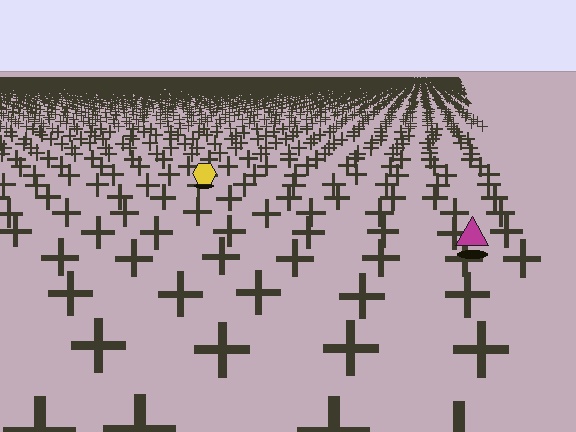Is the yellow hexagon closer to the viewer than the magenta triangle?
No. The magenta triangle is closer — you can tell from the texture gradient: the ground texture is coarser near it.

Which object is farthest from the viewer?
The yellow hexagon is farthest from the viewer. It appears smaller and the ground texture around it is denser.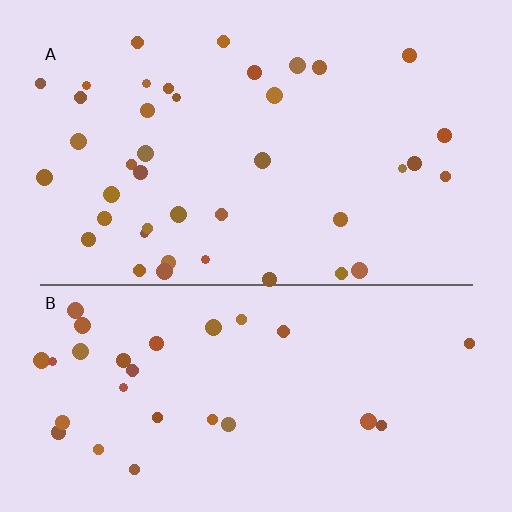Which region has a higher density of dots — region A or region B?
A (the top).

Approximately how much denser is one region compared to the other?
Approximately 1.4× — region A over region B.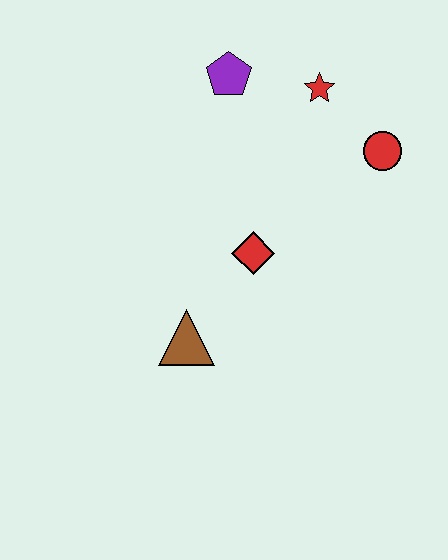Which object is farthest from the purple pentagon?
The brown triangle is farthest from the purple pentagon.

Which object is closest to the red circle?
The red star is closest to the red circle.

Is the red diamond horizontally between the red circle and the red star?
No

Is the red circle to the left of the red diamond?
No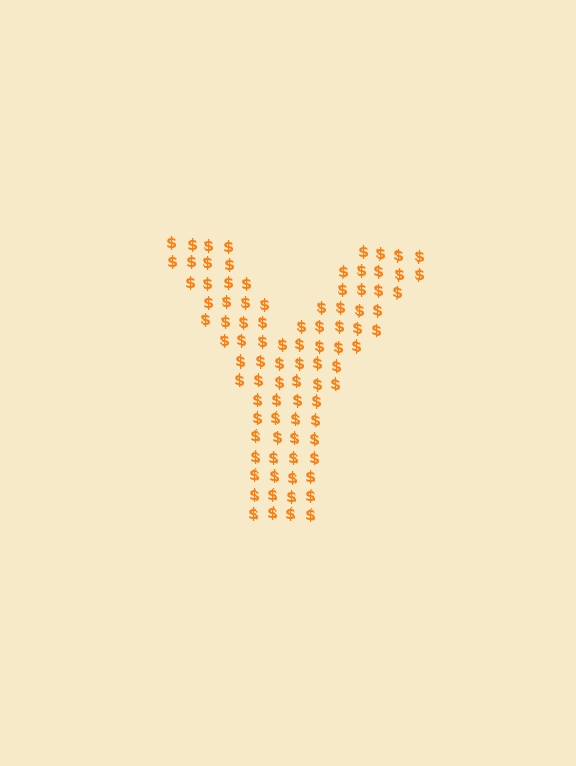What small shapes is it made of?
It is made of small dollar signs.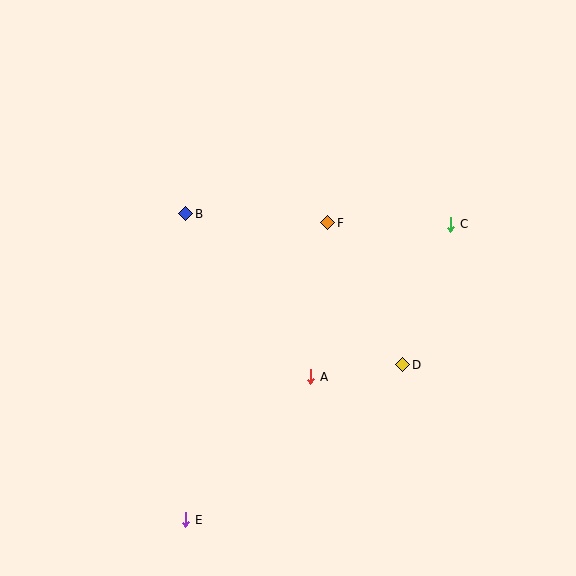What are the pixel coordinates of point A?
Point A is at (311, 377).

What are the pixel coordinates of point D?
Point D is at (403, 365).